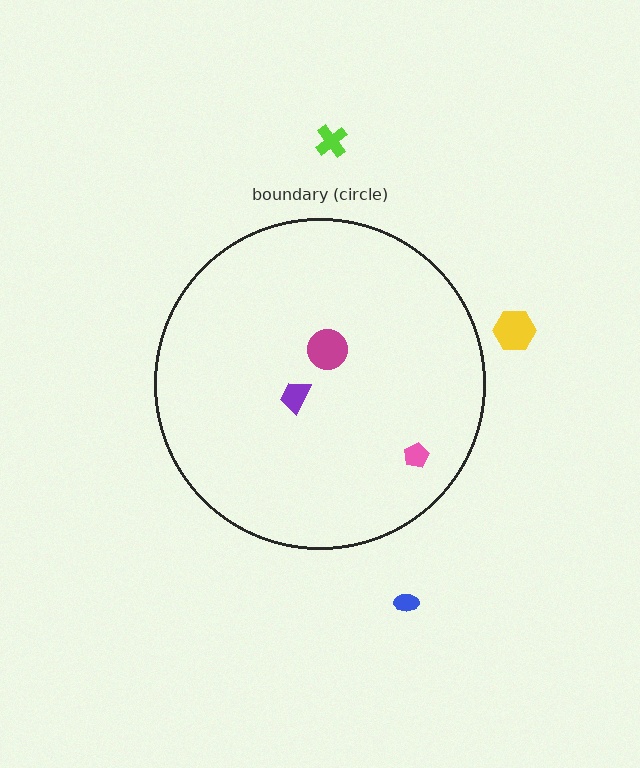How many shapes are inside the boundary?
3 inside, 3 outside.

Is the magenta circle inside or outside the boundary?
Inside.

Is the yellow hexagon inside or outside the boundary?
Outside.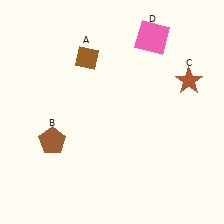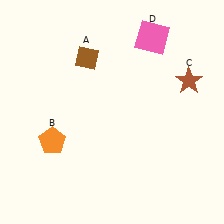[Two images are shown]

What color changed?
The pentagon (B) changed from brown in Image 1 to orange in Image 2.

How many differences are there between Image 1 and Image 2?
There is 1 difference between the two images.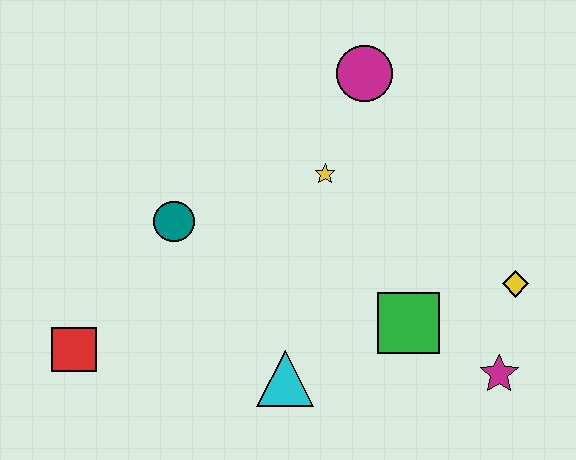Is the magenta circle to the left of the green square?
Yes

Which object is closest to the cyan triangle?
The green square is closest to the cyan triangle.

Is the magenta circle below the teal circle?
No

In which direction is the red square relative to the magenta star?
The red square is to the left of the magenta star.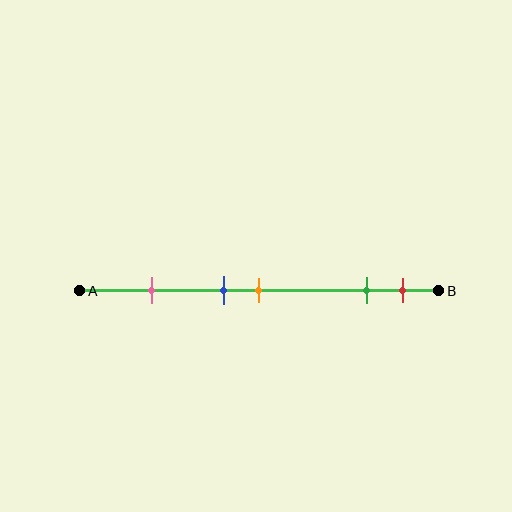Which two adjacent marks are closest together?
The blue and orange marks are the closest adjacent pair.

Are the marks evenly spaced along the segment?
No, the marks are not evenly spaced.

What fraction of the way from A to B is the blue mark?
The blue mark is approximately 40% (0.4) of the way from A to B.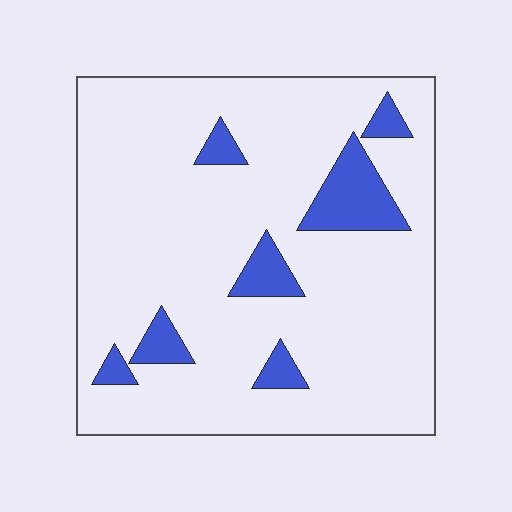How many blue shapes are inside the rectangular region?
7.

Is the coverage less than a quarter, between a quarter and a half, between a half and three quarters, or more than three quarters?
Less than a quarter.